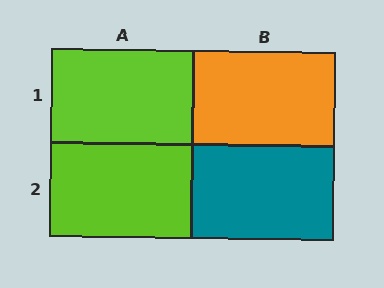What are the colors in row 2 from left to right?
Lime, teal.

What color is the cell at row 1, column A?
Lime.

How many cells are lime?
2 cells are lime.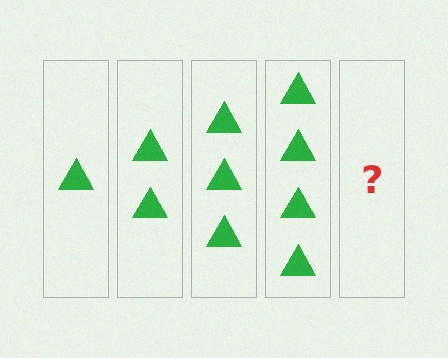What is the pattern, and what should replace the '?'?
The pattern is that each step adds one more triangle. The '?' should be 5 triangles.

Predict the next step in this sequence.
The next step is 5 triangles.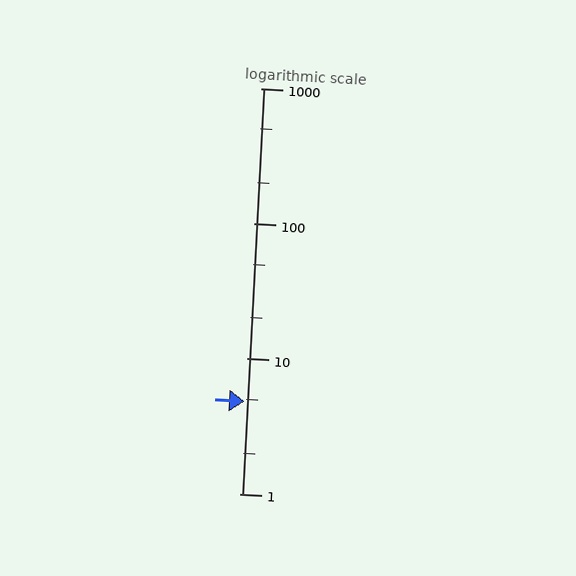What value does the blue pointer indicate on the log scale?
The pointer indicates approximately 4.8.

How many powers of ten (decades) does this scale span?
The scale spans 3 decades, from 1 to 1000.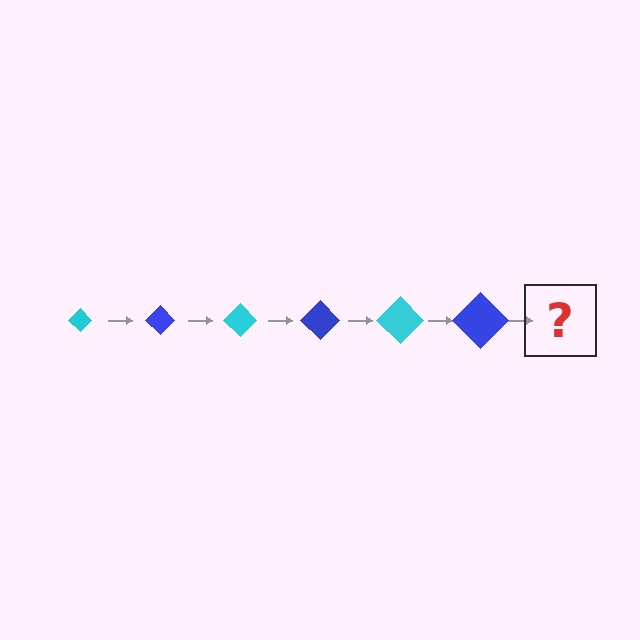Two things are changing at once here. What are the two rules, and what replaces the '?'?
The two rules are that the diamond grows larger each step and the color cycles through cyan and blue. The '?' should be a cyan diamond, larger than the previous one.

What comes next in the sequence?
The next element should be a cyan diamond, larger than the previous one.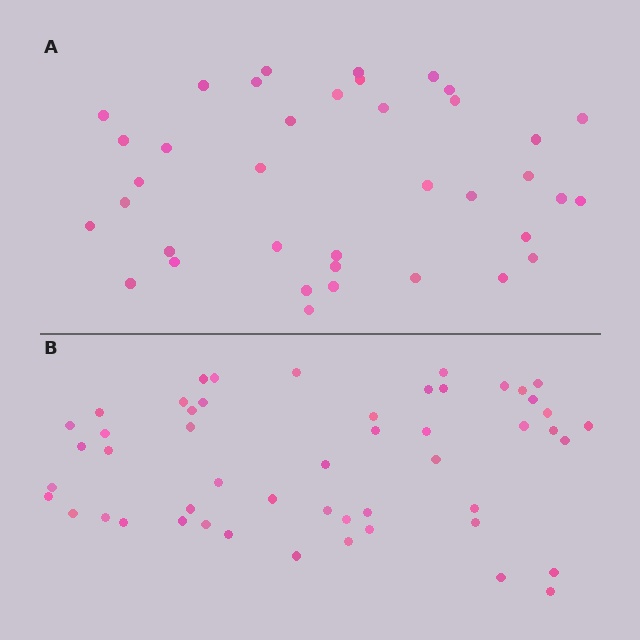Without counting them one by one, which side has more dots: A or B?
Region B (the bottom region) has more dots.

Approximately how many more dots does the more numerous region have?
Region B has approximately 15 more dots than region A.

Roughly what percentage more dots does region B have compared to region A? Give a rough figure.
About 35% more.